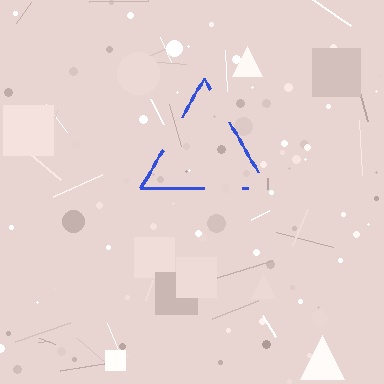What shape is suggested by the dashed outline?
The dashed outline suggests a triangle.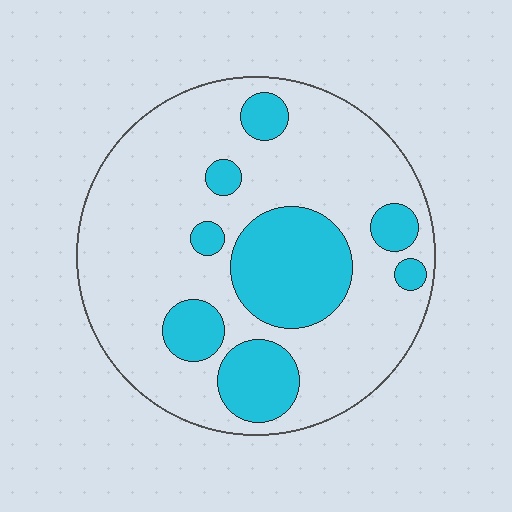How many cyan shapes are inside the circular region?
8.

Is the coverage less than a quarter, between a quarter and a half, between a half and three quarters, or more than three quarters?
Between a quarter and a half.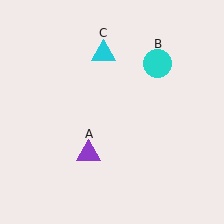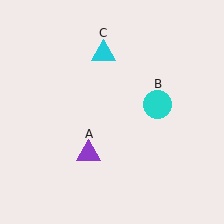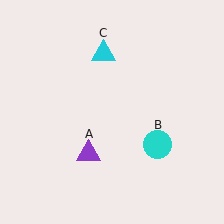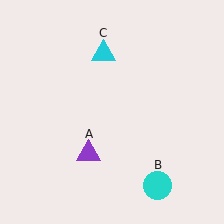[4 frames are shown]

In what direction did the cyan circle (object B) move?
The cyan circle (object B) moved down.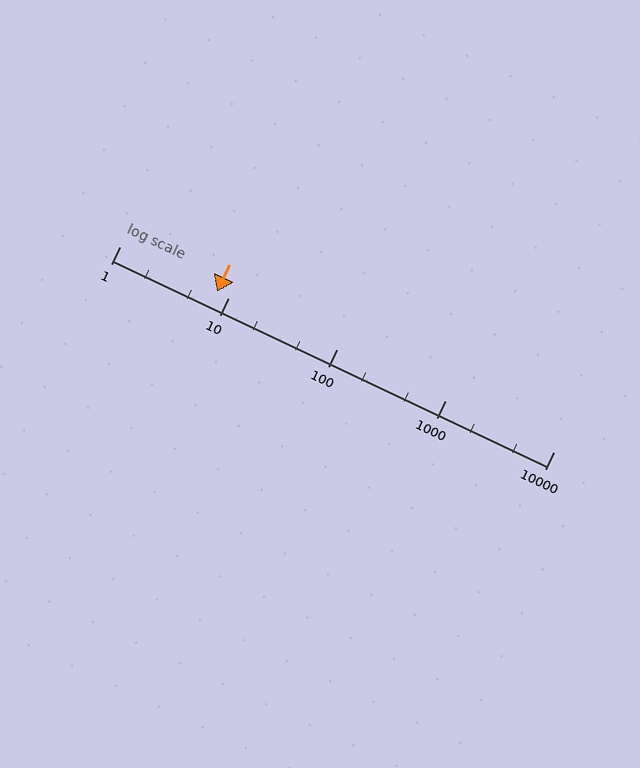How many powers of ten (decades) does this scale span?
The scale spans 4 decades, from 1 to 10000.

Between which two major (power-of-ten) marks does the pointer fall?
The pointer is between 1 and 10.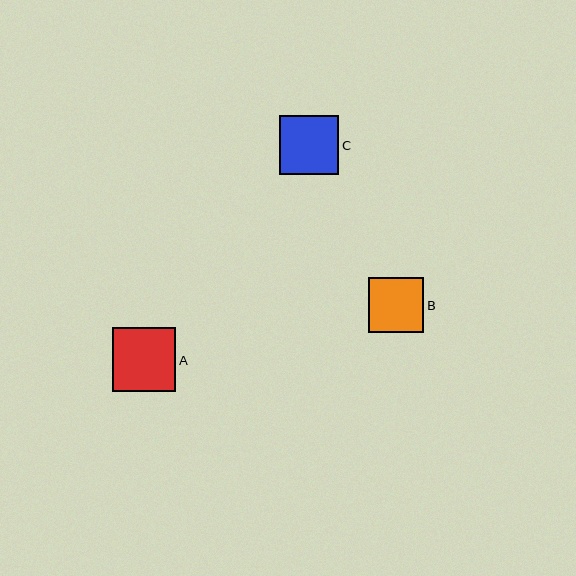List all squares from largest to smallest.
From largest to smallest: A, C, B.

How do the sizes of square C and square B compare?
Square C and square B are approximately the same size.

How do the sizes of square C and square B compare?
Square C and square B are approximately the same size.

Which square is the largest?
Square A is the largest with a size of approximately 64 pixels.